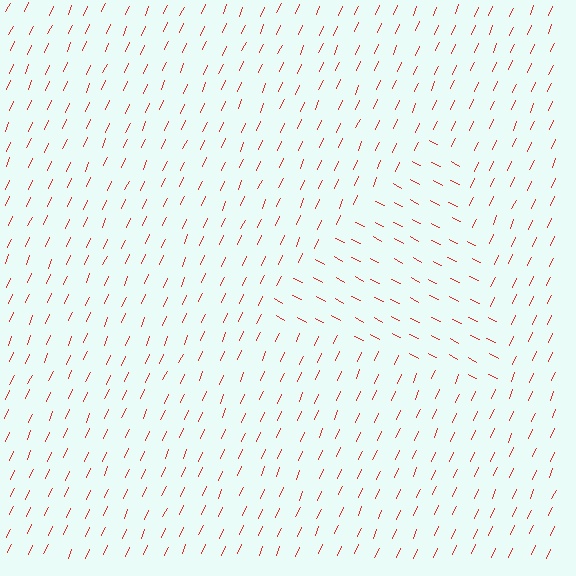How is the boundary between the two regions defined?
The boundary is defined purely by a change in line orientation (approximately 87 degrees difference). All lines are the same color and thickness.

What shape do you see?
I see a triangle.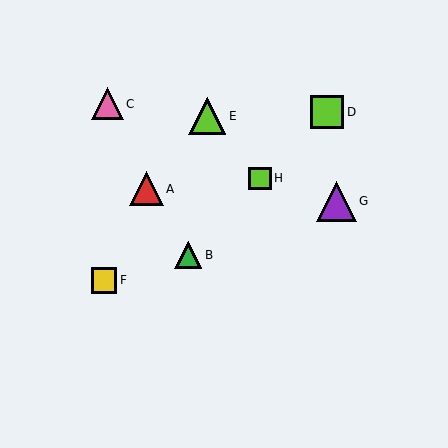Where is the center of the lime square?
The center of the lime square is at (327, 112).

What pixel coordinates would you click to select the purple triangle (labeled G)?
Click at (336, 201) to select the purple triangle G.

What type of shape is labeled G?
Shape G is a purple triangle.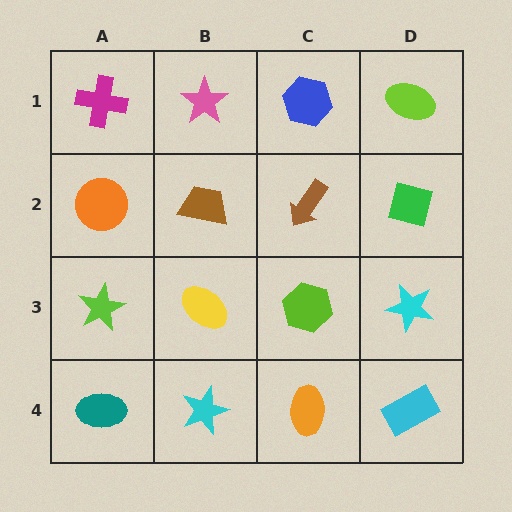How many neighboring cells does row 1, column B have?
3.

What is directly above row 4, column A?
A lime star.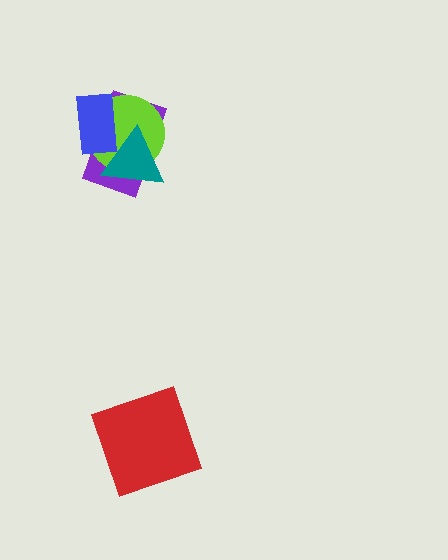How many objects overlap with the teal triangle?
3 objects overlap with the teal triangle.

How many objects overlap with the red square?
0 objects overlap with the red square.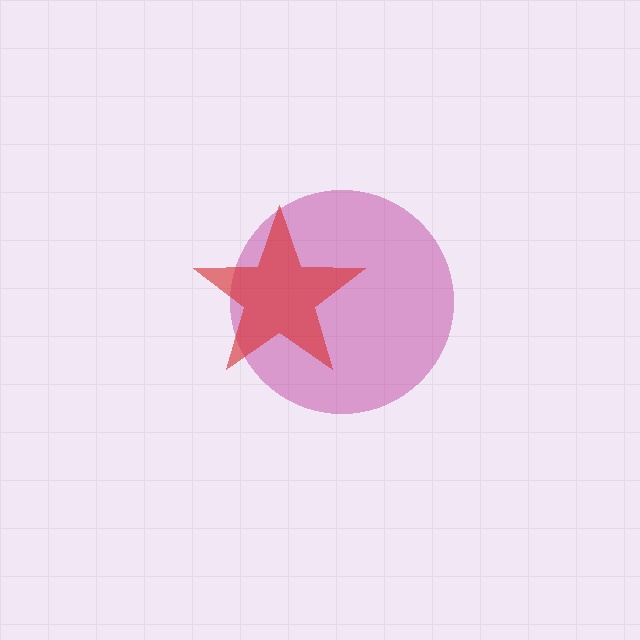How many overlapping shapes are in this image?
There are 2 overlapping shapes in the image.